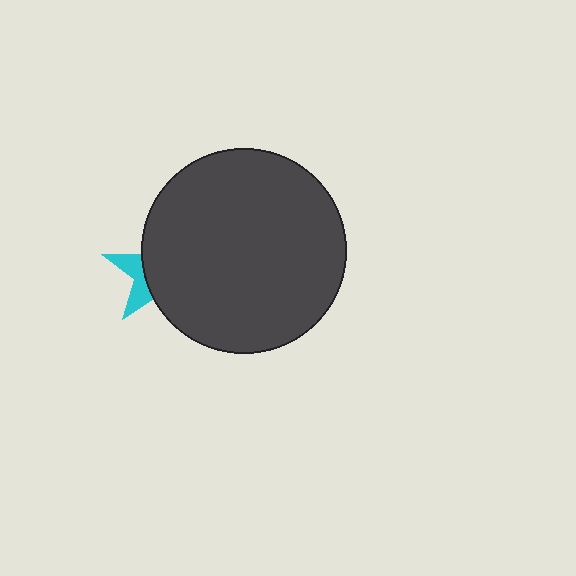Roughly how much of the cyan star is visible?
A small part of it is visible (roughly 31%).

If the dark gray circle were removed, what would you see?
You would see the complete cyan star.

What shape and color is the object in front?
The object in front is a dark gray circle.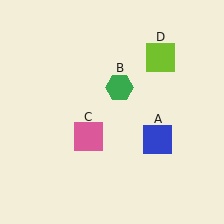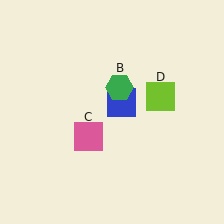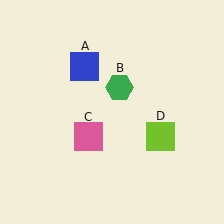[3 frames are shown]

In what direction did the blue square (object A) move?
The blue square (object A) moved up and to the left.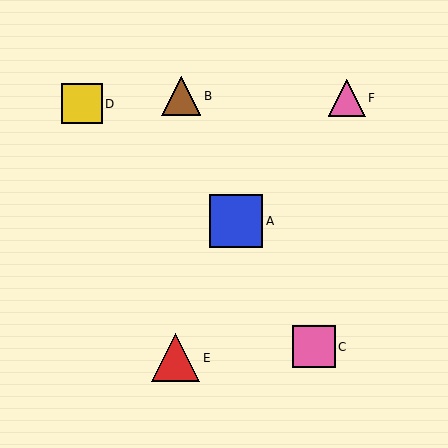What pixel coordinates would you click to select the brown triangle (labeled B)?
Click at (181, 96) to select the brown triangle B.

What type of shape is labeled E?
Shape E is a red triangle.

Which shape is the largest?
The blue square (labeled A) is the largest.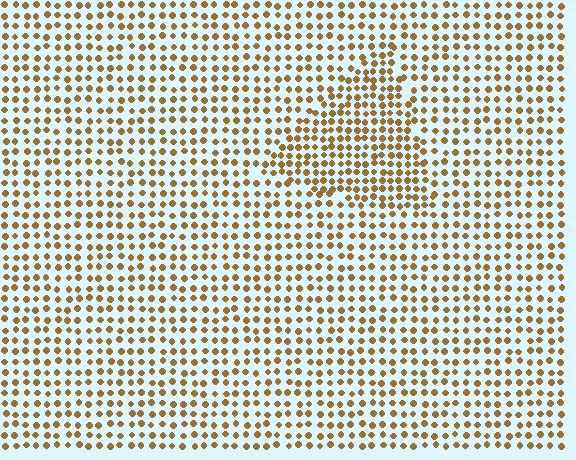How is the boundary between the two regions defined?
The boundary is defined by a change in element density (approximately 1.6x ratio). All elements are the same color, size, and shape.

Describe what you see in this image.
The image contains small brown elements arranged at two different densities. A triangle-shaped region is visible where the elements are more densely packed than the surrounding area.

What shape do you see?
I see a triangle.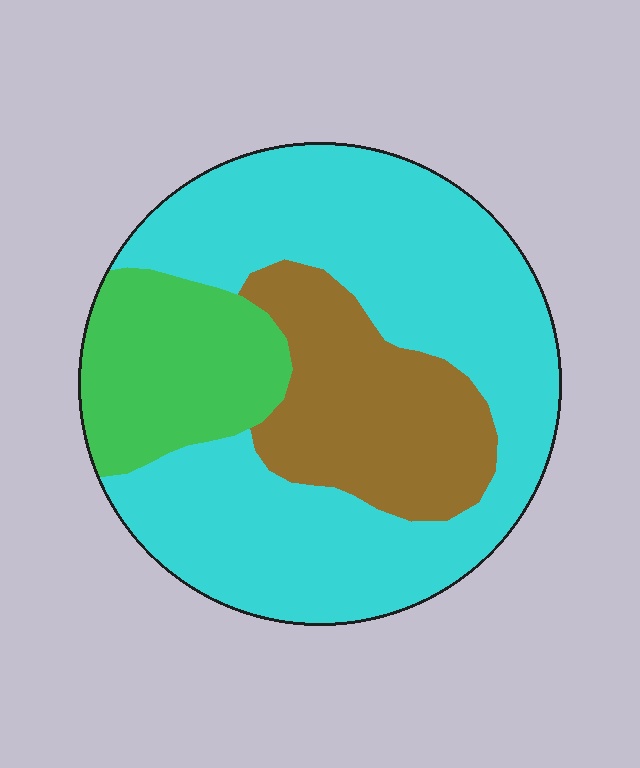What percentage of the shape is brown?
Brown covers roughly 20% of the shape.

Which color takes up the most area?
Cyan, at roughly 60%.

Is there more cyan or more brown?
Cyan.